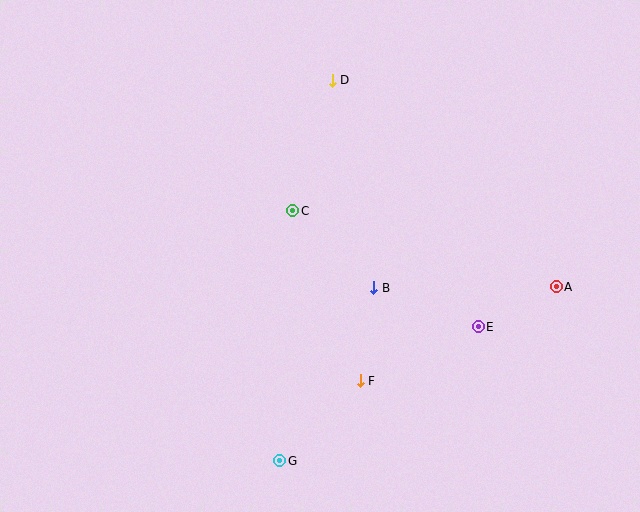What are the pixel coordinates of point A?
Point A is at (556, 287).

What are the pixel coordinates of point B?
Point B is at (374, 288).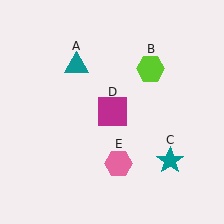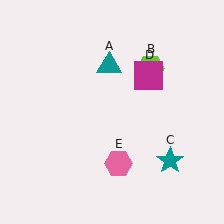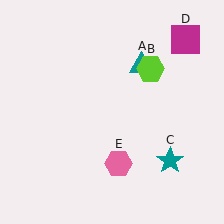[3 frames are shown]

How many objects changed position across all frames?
2 objects changed position: teal triangle (object A), magenta square (object D).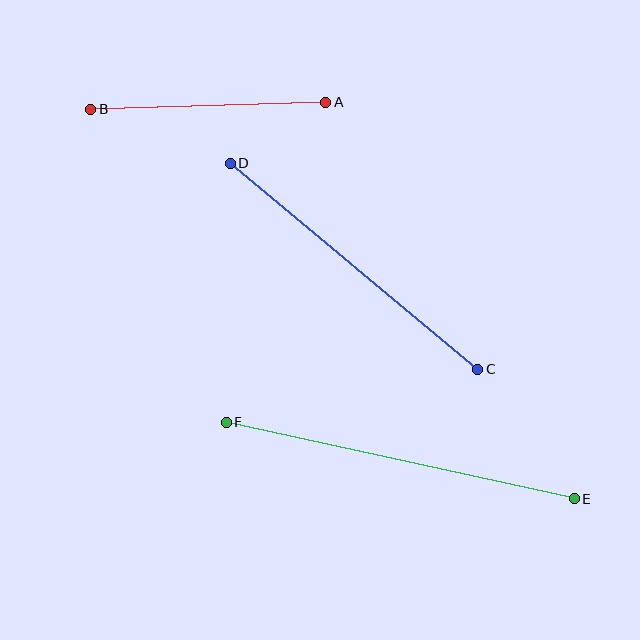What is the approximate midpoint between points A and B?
The midpoint is at approximately (208, 106) pixels.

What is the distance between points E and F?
The distance is approximately 357 pixels.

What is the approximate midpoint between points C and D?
The midpoint is at approximately (354, 266) pixels.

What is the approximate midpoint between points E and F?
The midpoint is at approximately (400, 460) pixels.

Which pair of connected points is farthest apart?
Points E and F are farthest apart.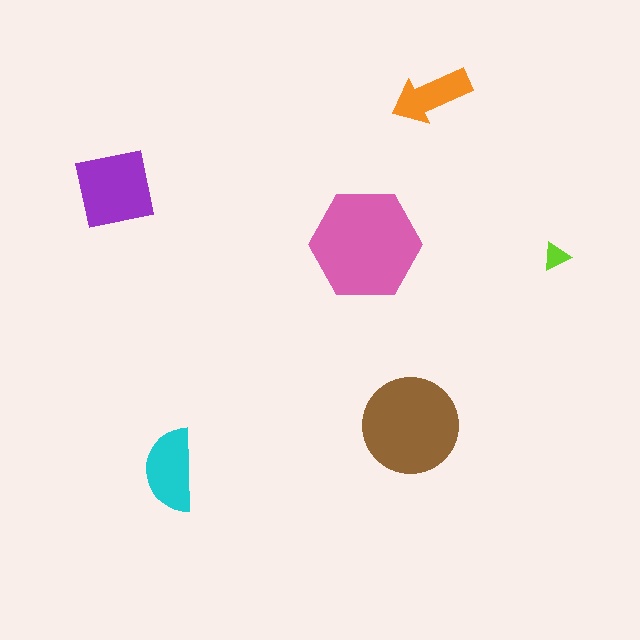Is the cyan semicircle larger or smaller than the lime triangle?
Larger.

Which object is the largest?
The pink hexagon.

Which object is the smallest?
The lime triangle.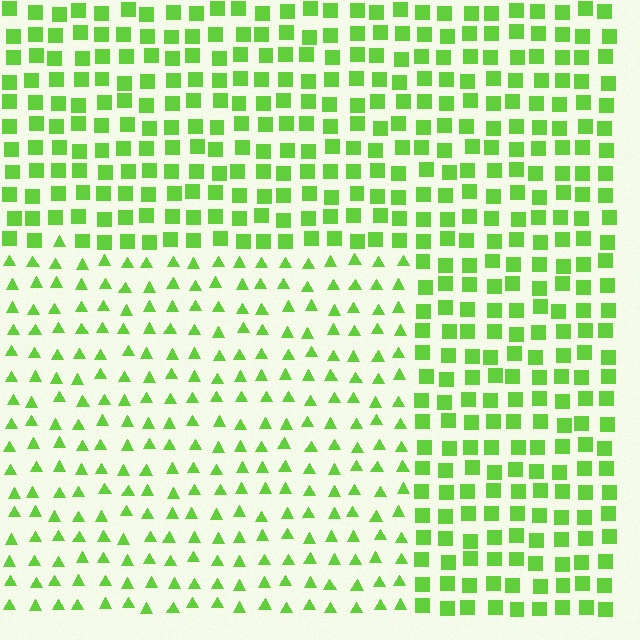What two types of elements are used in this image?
The image uses triangles inside the rectangle region and squares outside it.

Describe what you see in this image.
The image is filled with small lime elements arranged in a uniform grid. A rectangle-shaped region contains triangles, while the surrounding area contains squares. The boundary is defined purely by the change in element shape.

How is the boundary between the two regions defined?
The boundary is defined by a change in element shape: triangles inside vs. squares outside. All elements share the same color and spacing.